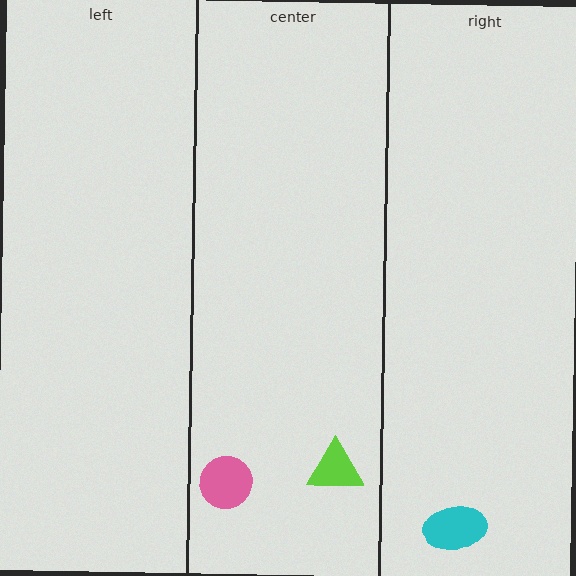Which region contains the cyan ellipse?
The right region.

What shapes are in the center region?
The pink circle, the lime triangle.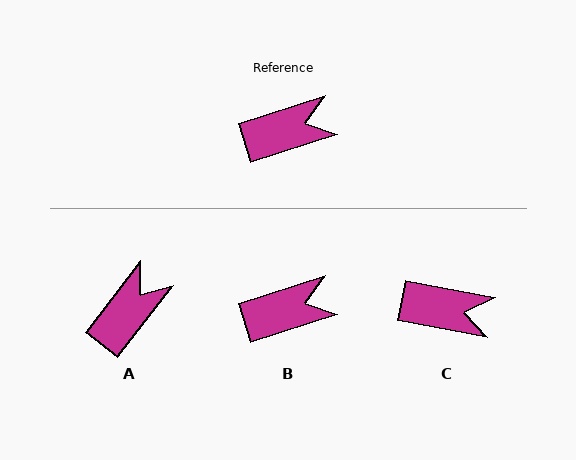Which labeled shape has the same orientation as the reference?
B.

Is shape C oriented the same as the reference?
No, it is off by about 29 degrees.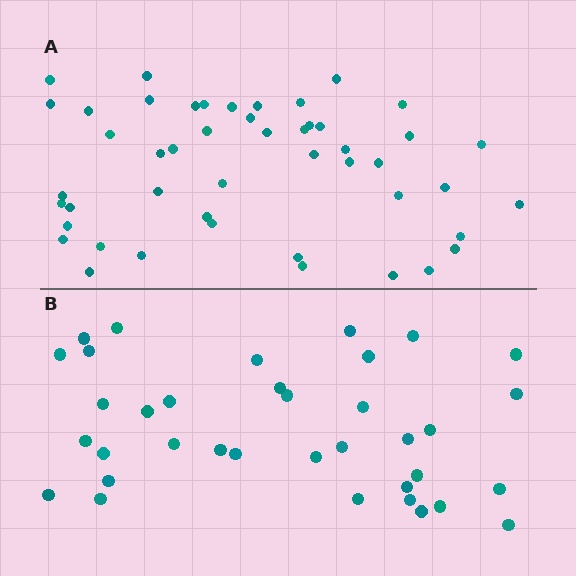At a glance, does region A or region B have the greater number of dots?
Region A (the top region) has more dots.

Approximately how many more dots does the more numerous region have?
Region A has roughly 12 or so more dots than region B.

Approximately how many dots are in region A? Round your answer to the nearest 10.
About 50 dots. (The exact count is 48, which rounds to 50.)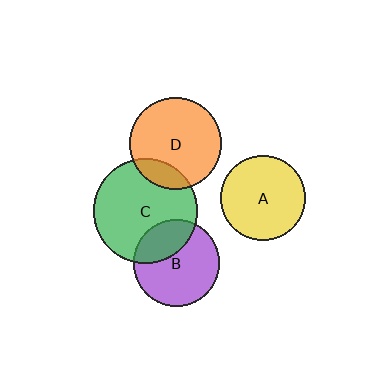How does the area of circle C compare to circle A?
Approximately 1.5 times.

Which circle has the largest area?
Circle C (green).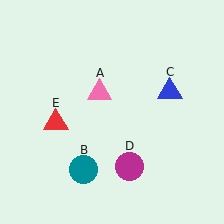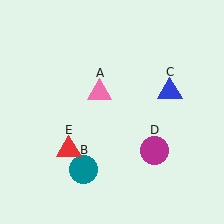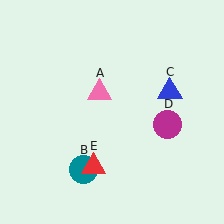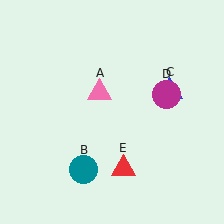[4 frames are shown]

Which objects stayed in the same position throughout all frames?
Pink triangle (object A) and teal circle (object B) and blue triangle (object C) remained stationary.